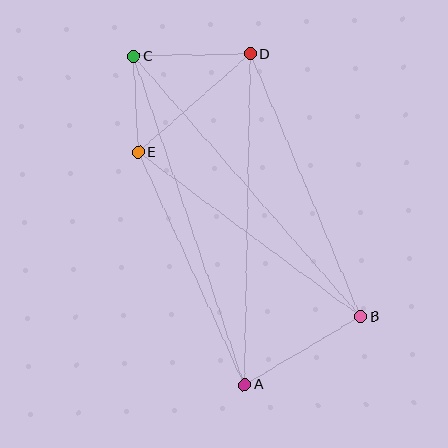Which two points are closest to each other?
Points C and E are closest to each other.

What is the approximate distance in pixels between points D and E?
The distance between D and E is approximately 149 pixels.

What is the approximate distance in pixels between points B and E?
The distance between B and E is approximately 277 pixels.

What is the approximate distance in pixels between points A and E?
The distance between A and E is approximately 256 pixels.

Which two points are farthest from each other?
Points A and C are farthest from each other.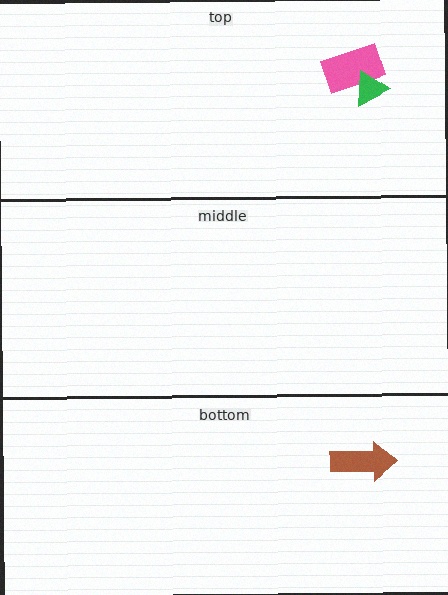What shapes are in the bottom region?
The brown arrow.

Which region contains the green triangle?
The top region.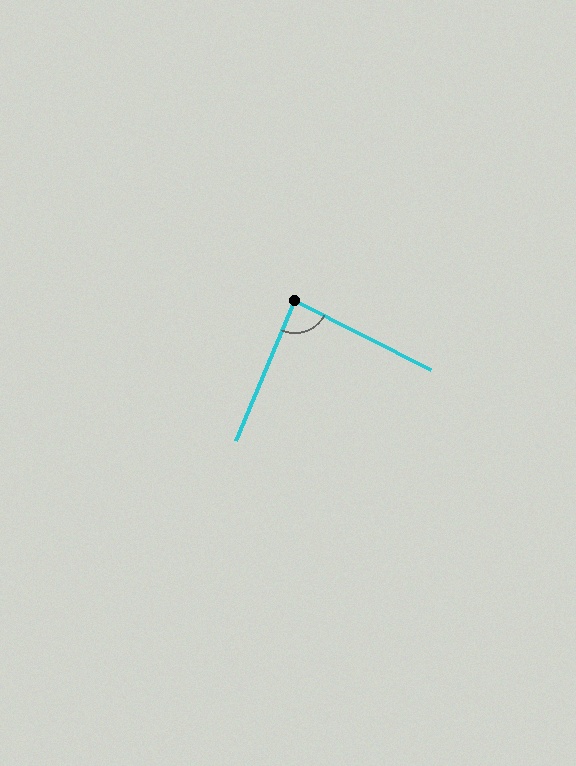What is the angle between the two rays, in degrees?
Approximately 86 degrees.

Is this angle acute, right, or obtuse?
It is approximately a right angle.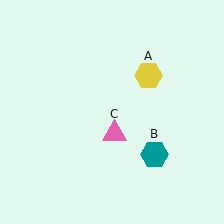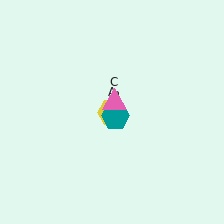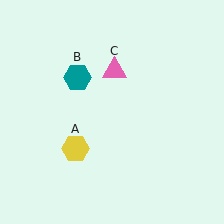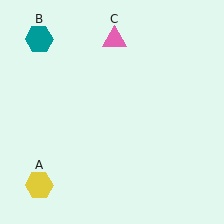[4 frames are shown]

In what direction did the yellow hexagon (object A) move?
The yellow hexagon (object A) moved down and to the left.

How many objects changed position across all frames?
3 objects changed position: yellow hexagon (object A), teal hexagon (object B), pink triangle (object C).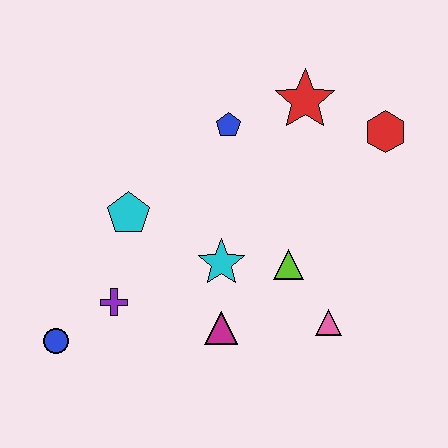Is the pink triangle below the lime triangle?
Yes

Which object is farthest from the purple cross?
The red hexagon is farthest from the purple cross.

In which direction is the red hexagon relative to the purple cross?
The red hexagon is to the right of the purple cross.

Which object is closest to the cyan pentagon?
The purple cross is closest to the cyan pentagon.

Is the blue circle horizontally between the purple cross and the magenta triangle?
No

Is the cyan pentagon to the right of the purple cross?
Yes